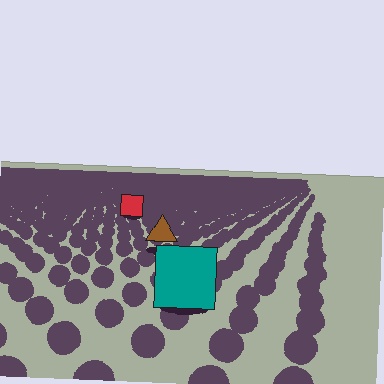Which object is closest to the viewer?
The teal square is closest. The texture marks near it are larger and more spread out.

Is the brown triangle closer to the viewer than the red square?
Yes. The brown triangle is closer — you can tell from the texture gradient: the ground texture is coarser near it.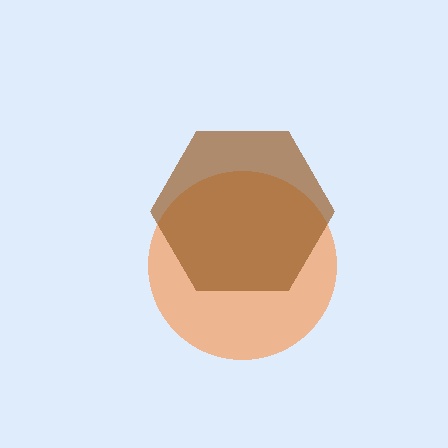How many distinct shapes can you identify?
There are 2 distinct shapes: an orange circle, a brown hexagon.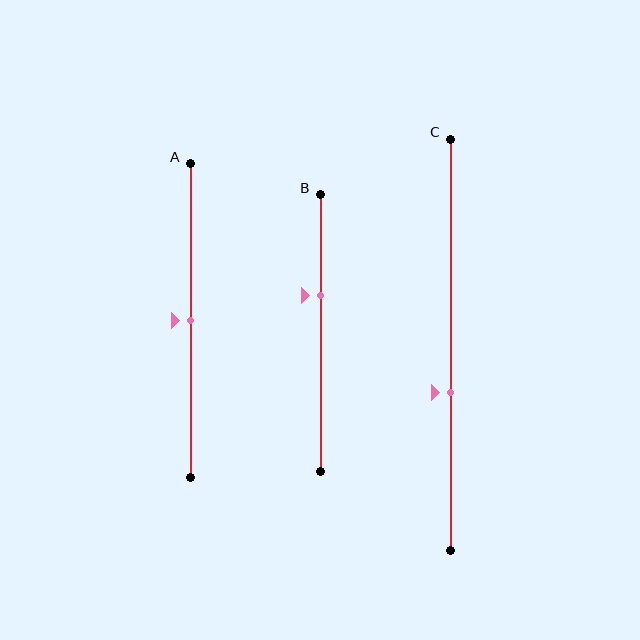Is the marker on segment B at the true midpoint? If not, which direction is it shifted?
No, the marker on segment B is shifted upward by about 14% of the segment length.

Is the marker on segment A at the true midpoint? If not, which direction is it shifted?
Yes, the marker on segment A is at the true midpoint.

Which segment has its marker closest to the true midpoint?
Segment A has its marker closest to the true midpoint.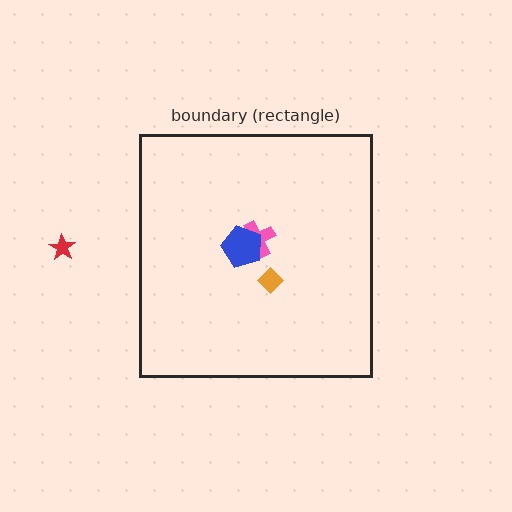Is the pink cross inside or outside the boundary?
Inside.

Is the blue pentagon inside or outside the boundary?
Inside.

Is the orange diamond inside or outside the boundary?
Inside.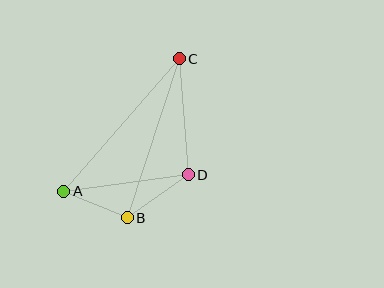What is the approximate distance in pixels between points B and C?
The distance between B and C is approximately 167 pixels.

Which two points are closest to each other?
Points A and B are closest to each other.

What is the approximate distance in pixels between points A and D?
The distance between A and D is approximately 126 pixels.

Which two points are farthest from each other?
Points A and C are farthest from each other.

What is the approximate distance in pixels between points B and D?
The distance between B and D is approximately 75 pixels.